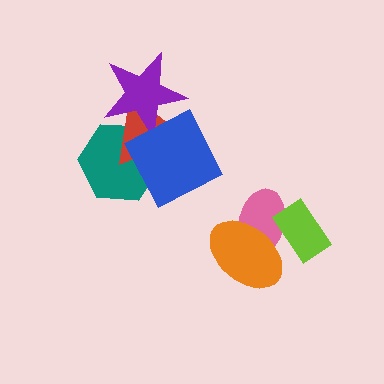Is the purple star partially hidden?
Yes, it is partially covered by another shape.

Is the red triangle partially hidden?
Yes, it is partially covered by another shape.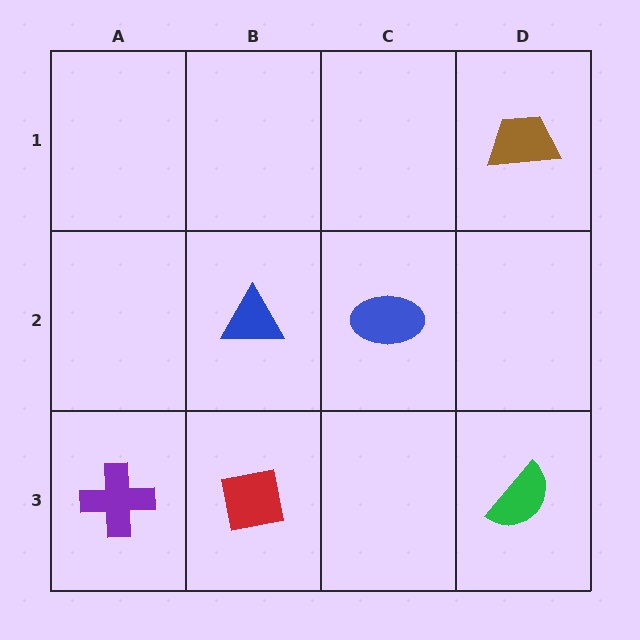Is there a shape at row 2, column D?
No, that cell is empty.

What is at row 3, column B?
A red square.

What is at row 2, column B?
A blue triangle.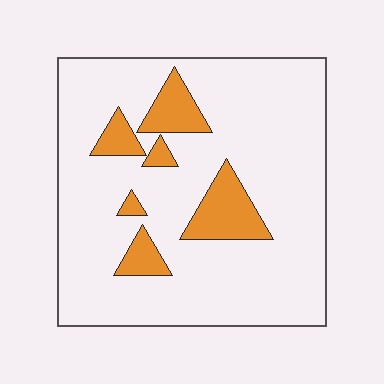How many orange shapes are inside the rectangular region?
6.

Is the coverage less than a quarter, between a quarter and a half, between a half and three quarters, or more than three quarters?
Less than a quarter.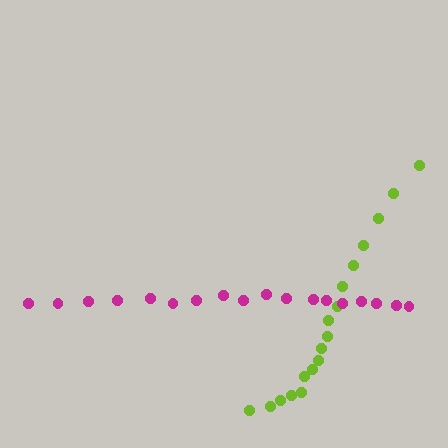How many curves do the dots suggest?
There are 2 distinct paths.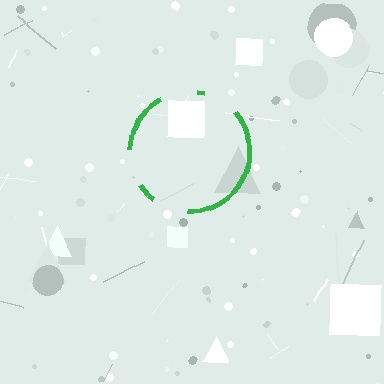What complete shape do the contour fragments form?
The contour fragments form a circle.